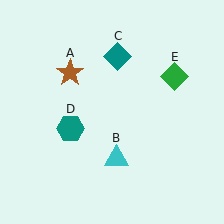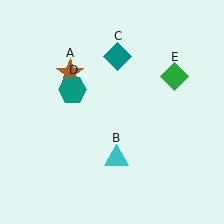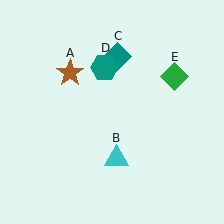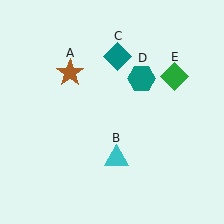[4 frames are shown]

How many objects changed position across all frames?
1 object changed position: teal hexagon (object D).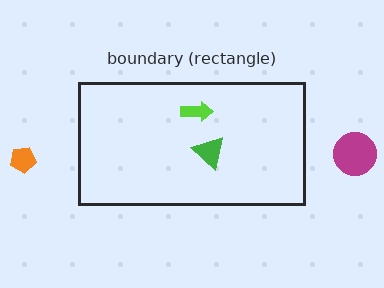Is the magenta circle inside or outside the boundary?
Outside.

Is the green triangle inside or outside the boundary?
Inside.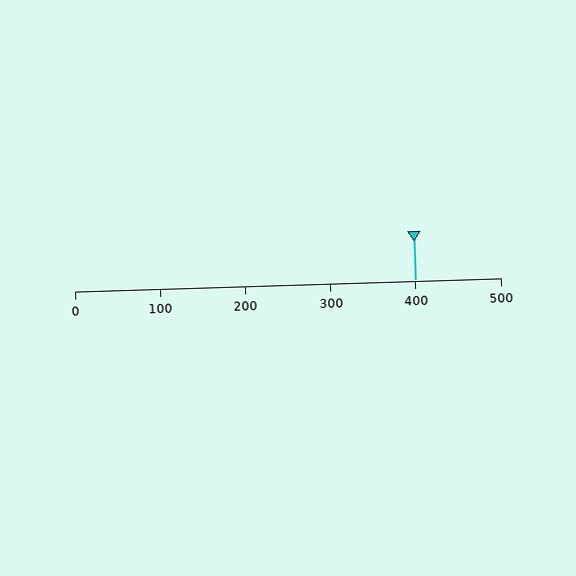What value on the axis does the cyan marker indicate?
The marker indicates approximately 400.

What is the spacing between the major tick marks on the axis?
The major ticks are spaced 100 apart.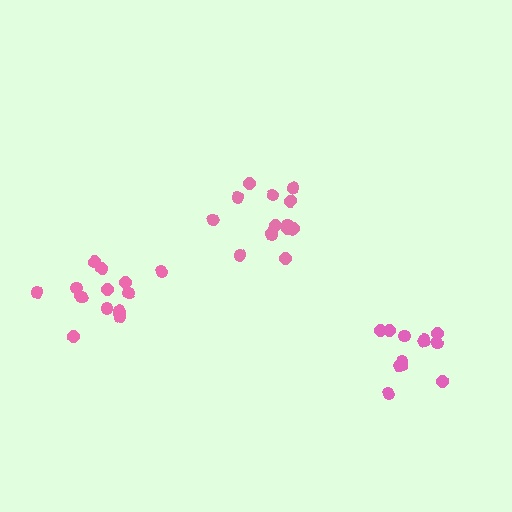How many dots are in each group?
Group 1: 15 dots, Group 2: 14 dots, Group 3: 12 dots (41 total).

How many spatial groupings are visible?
There are 3 spatial groupings.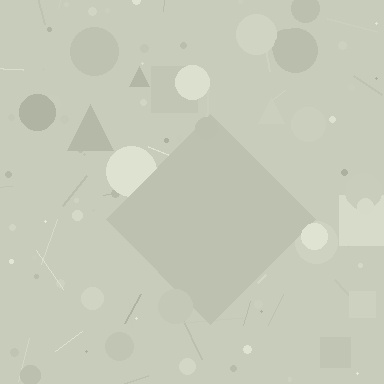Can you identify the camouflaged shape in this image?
The camouflaged shape is a diamond.